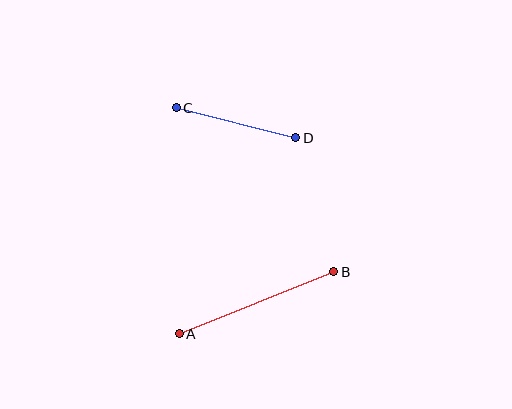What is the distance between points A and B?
The distance is approximately 166 pixels.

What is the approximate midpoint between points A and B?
The midpoint is at approximately (257, 303) pixels.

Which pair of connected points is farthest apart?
Points A and B are farthest apart.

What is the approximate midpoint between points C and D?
The midpoint is at approximately (236, 123) pixels.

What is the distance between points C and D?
The distance is approximately 123 pixels.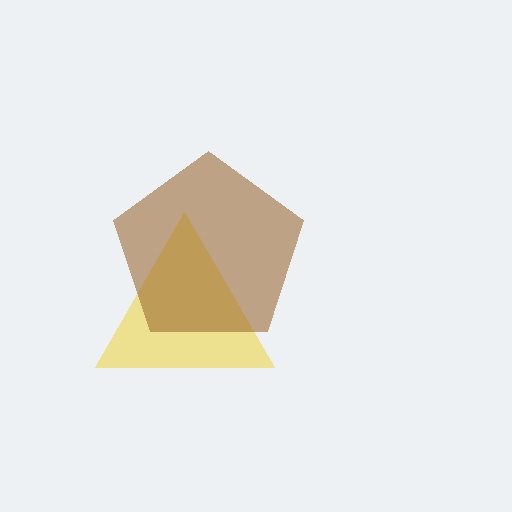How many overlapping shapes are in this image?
There are 2 overlapping shapes in the image.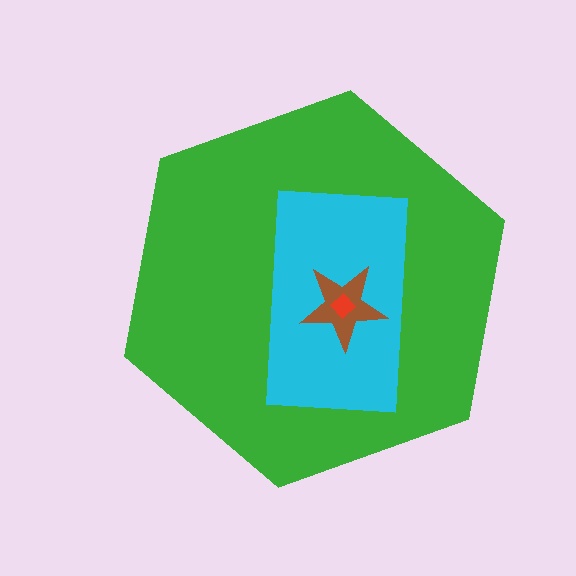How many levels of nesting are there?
4.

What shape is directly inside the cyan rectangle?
The brown star.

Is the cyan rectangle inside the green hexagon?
Yes.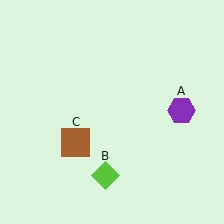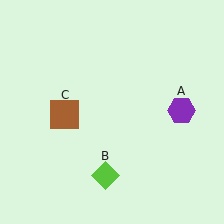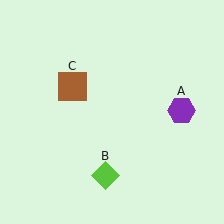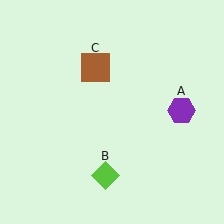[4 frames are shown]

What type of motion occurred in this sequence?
The brown square (object C) rotated clockwise around the center of the scene.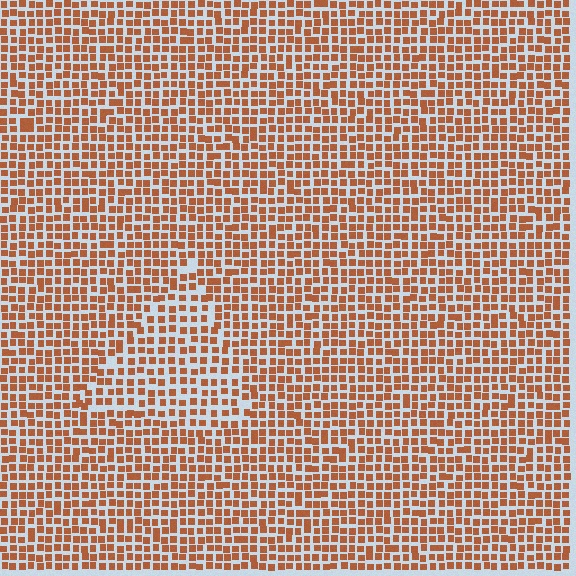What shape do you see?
I see a triangle.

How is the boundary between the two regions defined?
The boundary is defined by a change in element density (approximately 1.4x ratio). All elements are the same color, size, and shape.